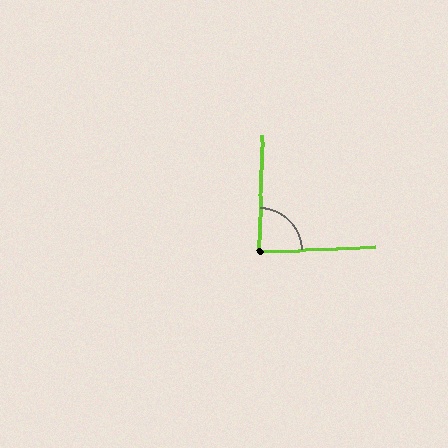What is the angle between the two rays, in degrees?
Approximately 86 degrees.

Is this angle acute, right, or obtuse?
It is approximately a right angle.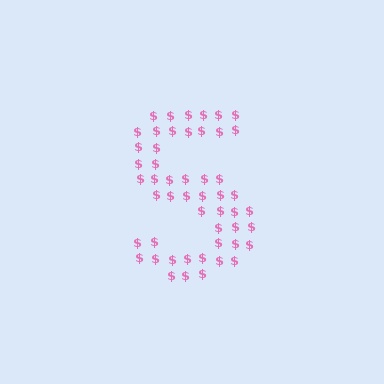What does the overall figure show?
The overall figure shows the letter S.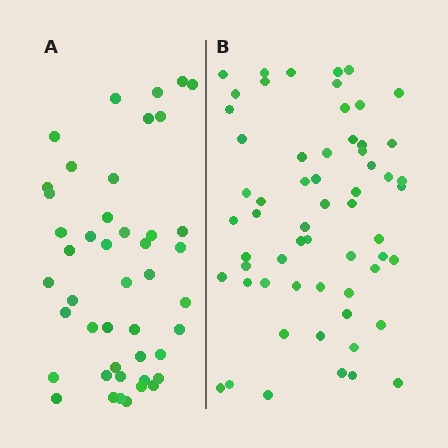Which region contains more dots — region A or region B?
Region B (the right region) has more dots.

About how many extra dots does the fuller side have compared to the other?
Region B has approximately 15 more dots than region A.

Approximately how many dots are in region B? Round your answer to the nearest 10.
About 60 dots.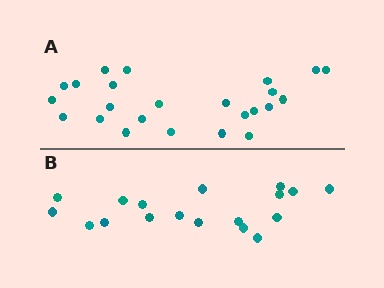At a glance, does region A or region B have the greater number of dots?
Region A (the top region) has more dots.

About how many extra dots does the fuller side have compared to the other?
Region A has about 6 more dots than region B.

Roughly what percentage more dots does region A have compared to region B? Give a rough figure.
About 35% more.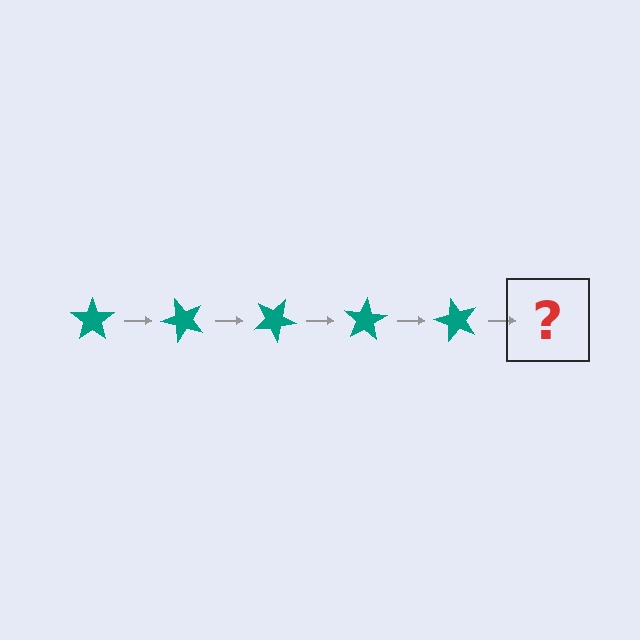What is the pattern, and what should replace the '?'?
The pattern is that the star rotates 50 degrees each step. The '?' should be a teal star rotated 250 degrees.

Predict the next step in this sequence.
The next step is a teal star rotated 250 degrees.